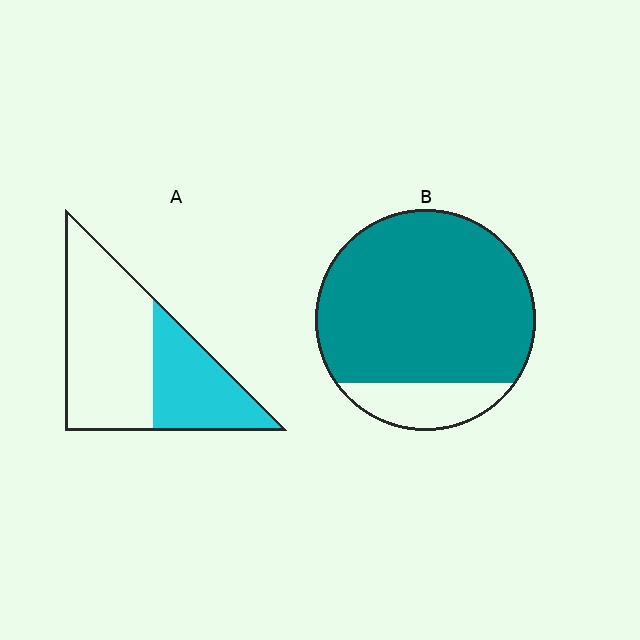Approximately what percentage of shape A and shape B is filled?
A is approximately 35% and B is approximately 85%.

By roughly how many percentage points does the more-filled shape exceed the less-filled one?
By roughly 50 percentage points (B over A).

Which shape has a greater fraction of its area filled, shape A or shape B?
Shape B.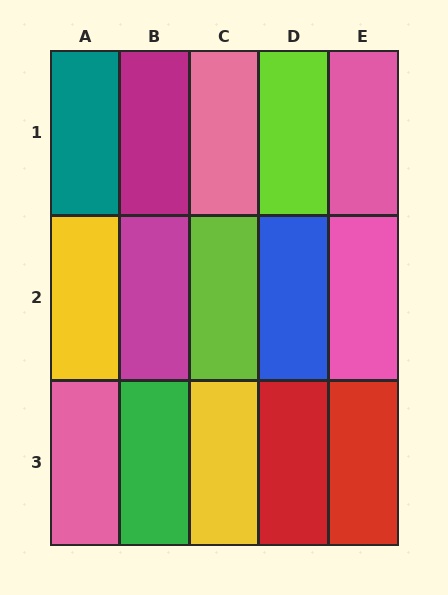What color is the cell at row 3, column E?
Red.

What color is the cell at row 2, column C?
Lime.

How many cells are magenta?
2 cells are magenta.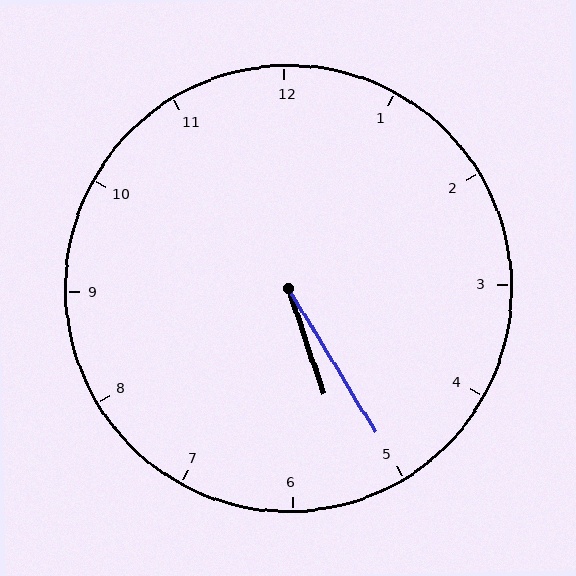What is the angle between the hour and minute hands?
Approximately 12 degrees.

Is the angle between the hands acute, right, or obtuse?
It is acute.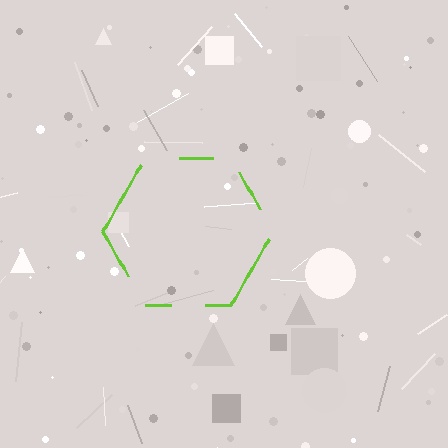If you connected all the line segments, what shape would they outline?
They would outline a hexagon.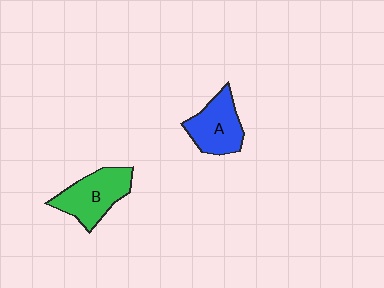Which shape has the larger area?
Shape B (green).